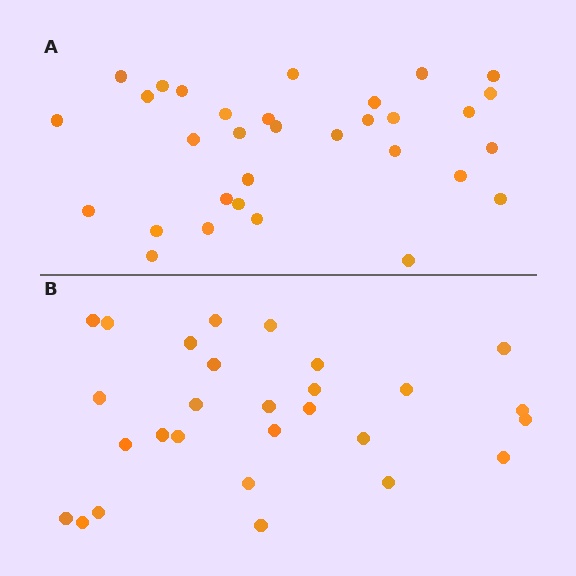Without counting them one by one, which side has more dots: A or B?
Region A (the top region) has more dots.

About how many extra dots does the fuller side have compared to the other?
Region A has about 4 more dots than region B.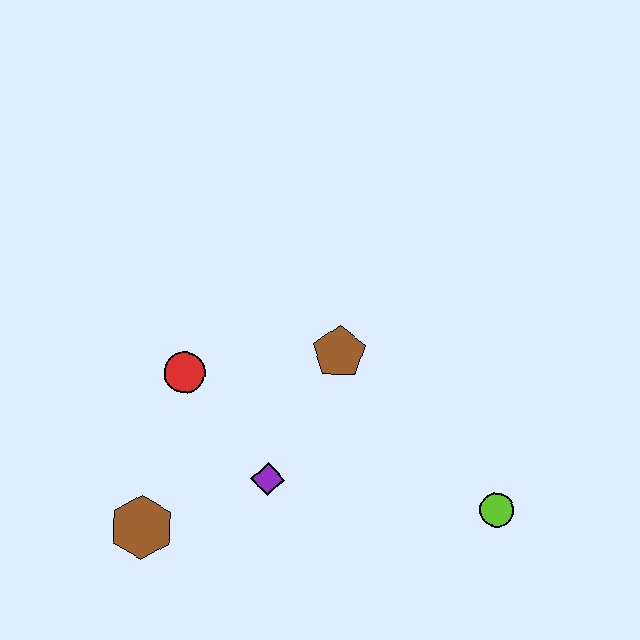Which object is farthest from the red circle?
The lime circle is farthest from the red circle.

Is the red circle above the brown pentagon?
No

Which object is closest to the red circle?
The purple diamond is closest to the red circle.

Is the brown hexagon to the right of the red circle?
No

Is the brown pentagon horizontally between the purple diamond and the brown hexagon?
No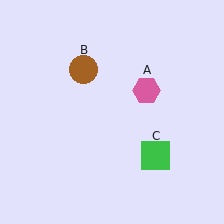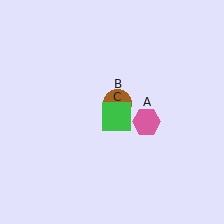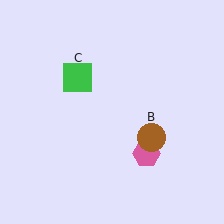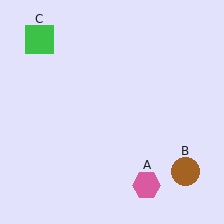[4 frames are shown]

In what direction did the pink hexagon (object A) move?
The pink hexagon (object A) moved down.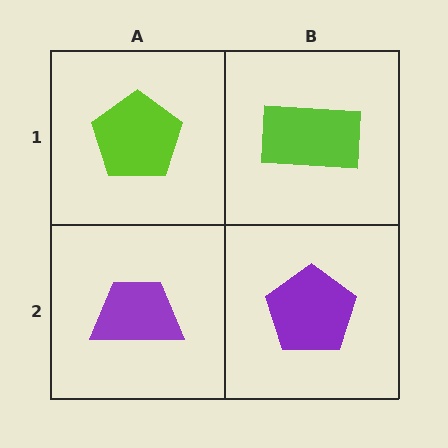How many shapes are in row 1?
2 shapes.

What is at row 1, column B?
A lime rectangle.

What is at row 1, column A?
A lime pentagon.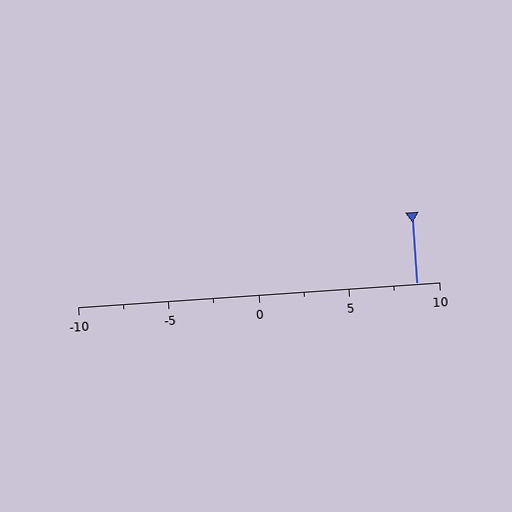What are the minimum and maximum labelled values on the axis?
The axis runs from -10 to 10.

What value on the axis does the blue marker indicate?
The marker indicates approximately 8.8.